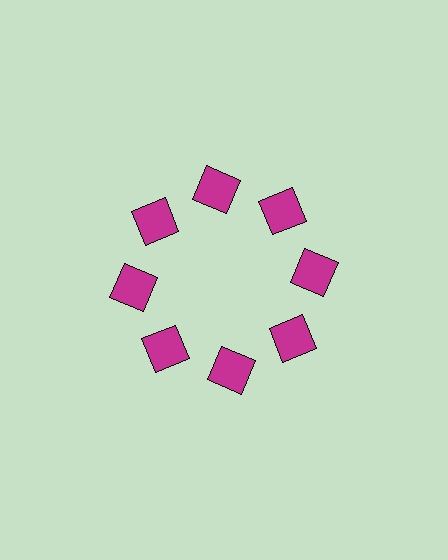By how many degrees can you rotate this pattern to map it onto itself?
The pattern maps onto itself every 45 degrees of rotation.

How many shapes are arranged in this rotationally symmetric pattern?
There are 8 shapes, arranged in 8 groups of 1.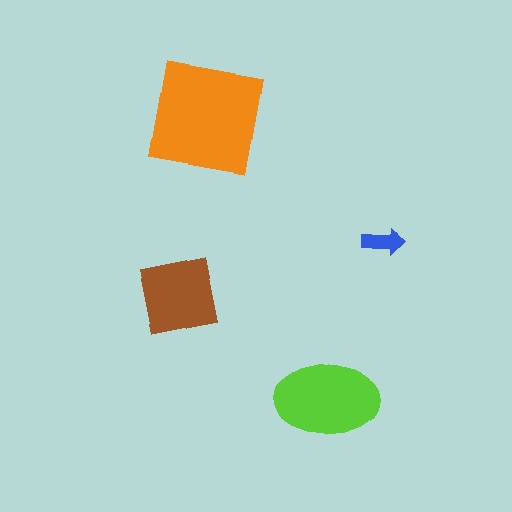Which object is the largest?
The orange square.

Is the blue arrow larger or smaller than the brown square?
Smaller.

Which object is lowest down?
The lime ellipse is bottommost.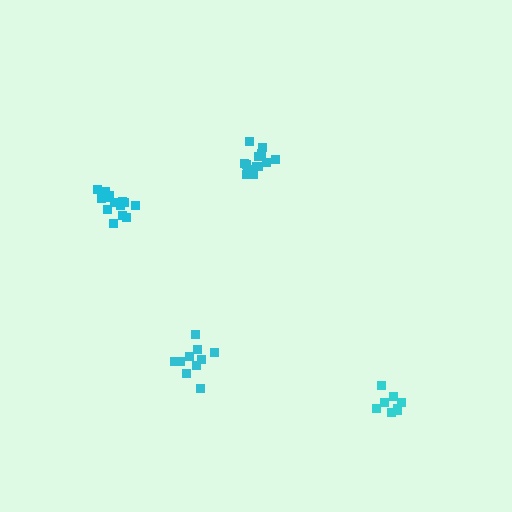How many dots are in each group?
Group 1: 14 dots, Group 2: 14 dots, Group 3: 8 dots, Group 4: 10 dots (46 total).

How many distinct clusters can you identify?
There are 4 distinct clusters.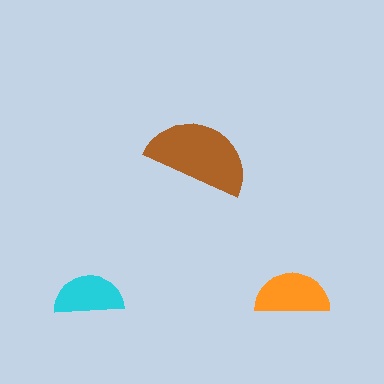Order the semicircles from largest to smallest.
the brown one, the orange one, the cyan one.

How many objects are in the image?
There are 3 objects in the image.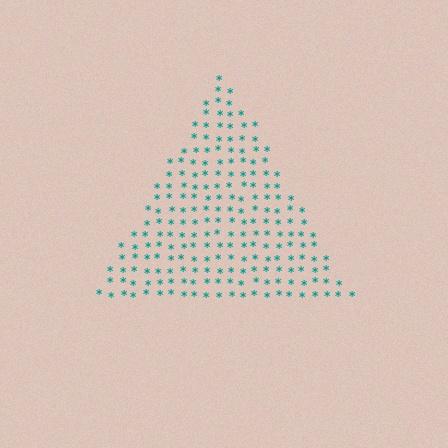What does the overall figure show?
The overall figure shows a triangle.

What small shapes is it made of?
It is made of small asterisks.